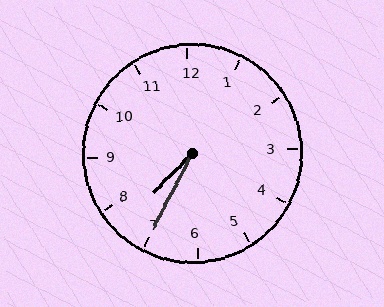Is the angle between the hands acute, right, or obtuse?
It is acute.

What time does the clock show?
7:35.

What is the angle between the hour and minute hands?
Approximately 18 degrees.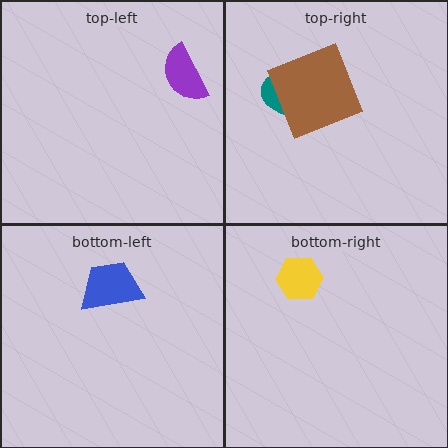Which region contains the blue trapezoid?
The bottom-left region.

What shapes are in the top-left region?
The purple semicircle.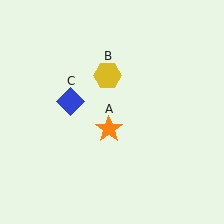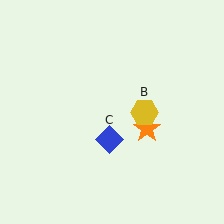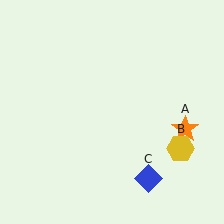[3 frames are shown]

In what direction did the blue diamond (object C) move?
The blue diamond (object C) moved down and to the right.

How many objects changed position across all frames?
3 objects changed position: orange star (object A), yellow hexagon (object B), blue diamond (object C).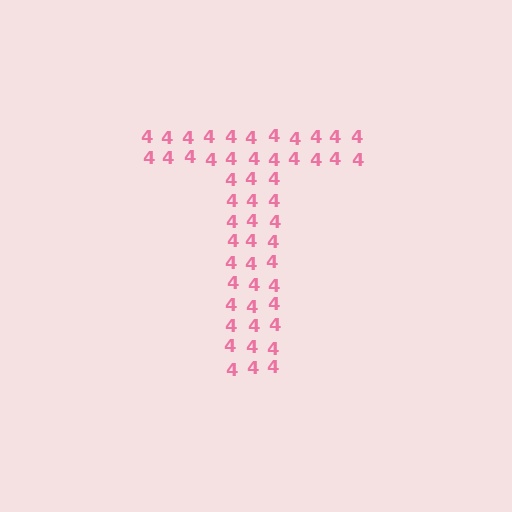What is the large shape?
The large shape is the letter T.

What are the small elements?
The small elements are digit 4's.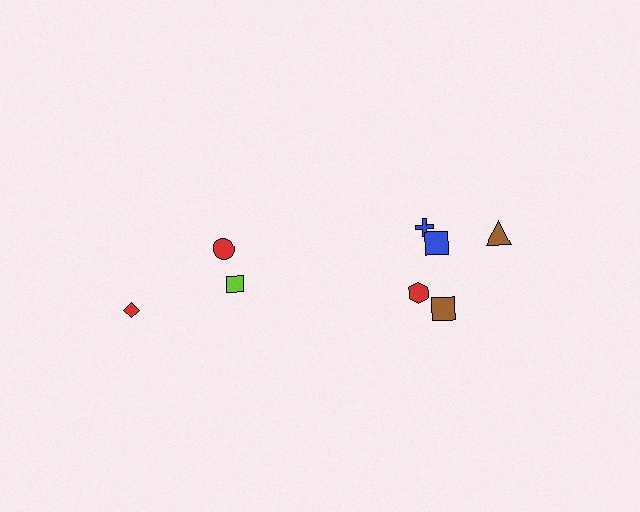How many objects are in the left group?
There are 3 objects.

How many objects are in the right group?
There are 5 objects.